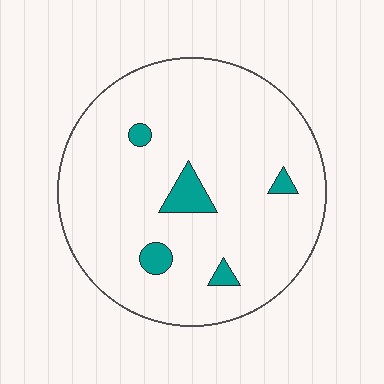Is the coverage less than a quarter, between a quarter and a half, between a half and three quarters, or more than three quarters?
Less than a quarter.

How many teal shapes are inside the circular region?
5.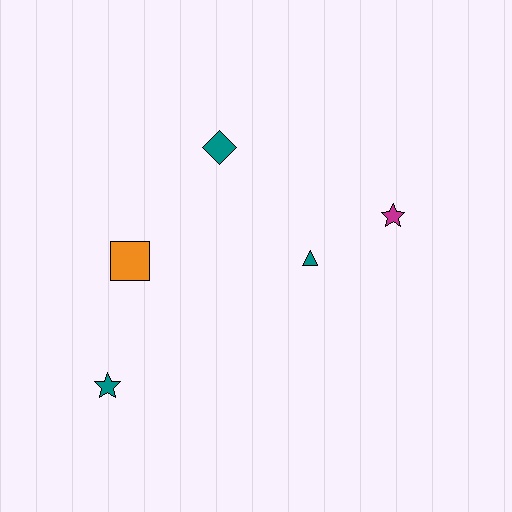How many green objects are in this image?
There are no green objects.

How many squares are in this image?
There is 1 square.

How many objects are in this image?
There are 5 objects.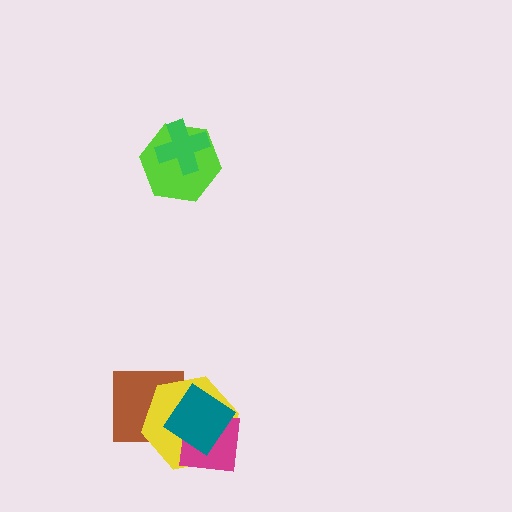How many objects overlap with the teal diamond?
3 objects overlap with the teal diamond.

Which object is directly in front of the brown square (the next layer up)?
The yellow hexagon is directly in front of the brown square.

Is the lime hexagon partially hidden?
Yes, it is partially covered by another shape.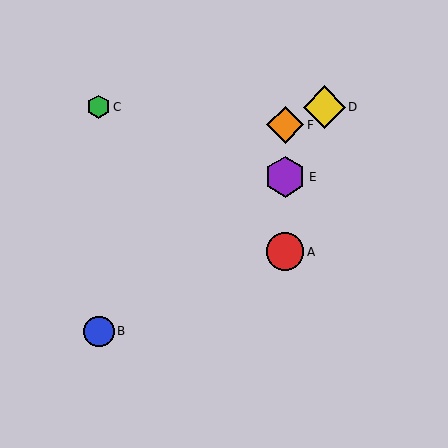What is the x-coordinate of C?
Object C is at x≈99.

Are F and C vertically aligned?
No, F is at x≈285 and C is at x≈99.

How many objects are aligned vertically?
3 objects (A, E, F) are aligned vertically.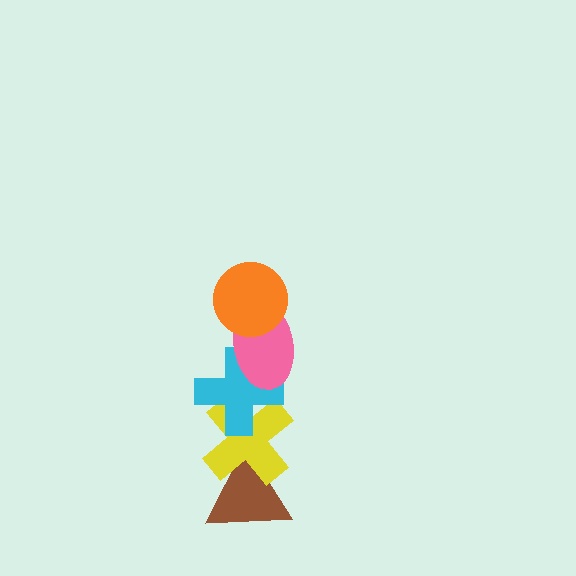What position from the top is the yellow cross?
The yellow cross is 4th from the top.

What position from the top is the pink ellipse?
The pink ellipse is 2nd from the top.